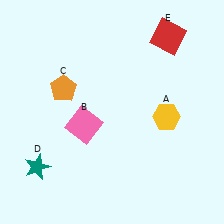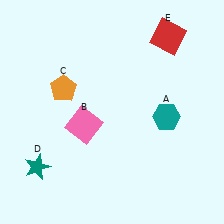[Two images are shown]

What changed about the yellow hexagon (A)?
In Image 1, A is yellow. In Image 2, it changed to teal.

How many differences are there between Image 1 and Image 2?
There is 1 difference between the two images.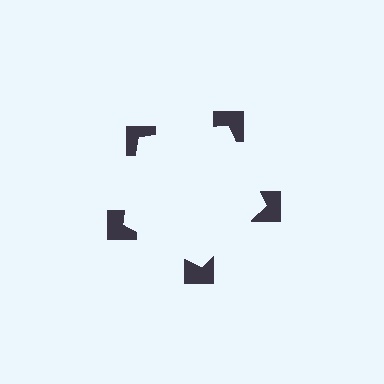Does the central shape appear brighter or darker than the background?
It typically appears slightly brighter than the background, even though no actual brightness change is drawn.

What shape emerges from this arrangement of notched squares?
An illusory pentagon — its edges are inferred from the aligned wedge cuts in the notched squares, not physically drawn.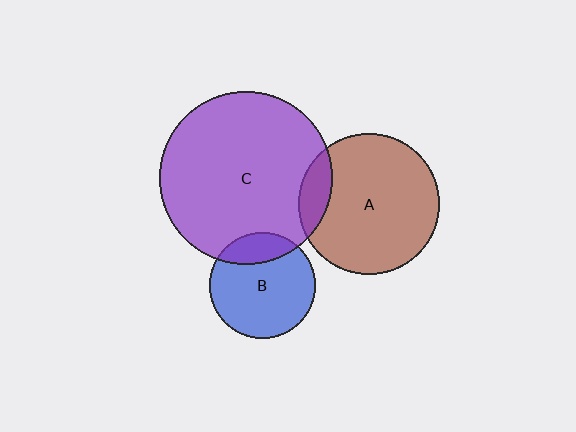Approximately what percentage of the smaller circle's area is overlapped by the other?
Approximately 15%.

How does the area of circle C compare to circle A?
Approximately 1.5 times.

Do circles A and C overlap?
Yes.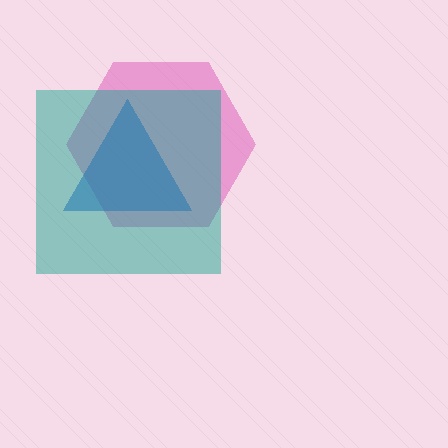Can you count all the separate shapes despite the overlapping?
Yes, there are 3 separate shapes.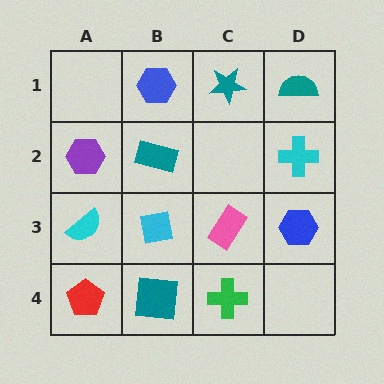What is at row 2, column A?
A purple hexagon.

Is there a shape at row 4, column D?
No, that cell is empty.